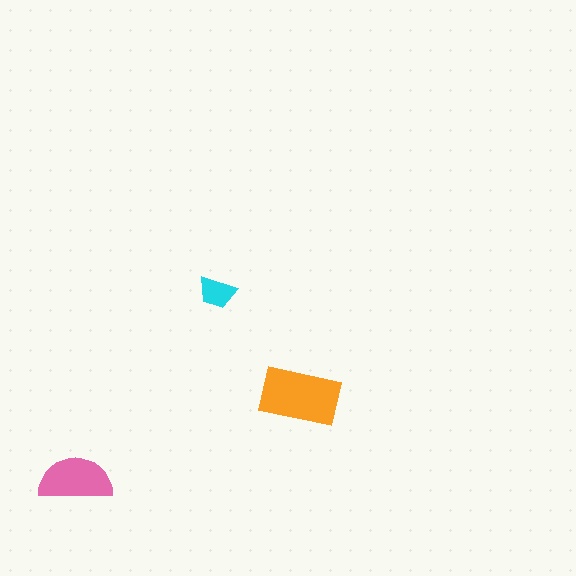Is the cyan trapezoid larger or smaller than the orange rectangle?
Smaller.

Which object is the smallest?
The cyan trapezoid.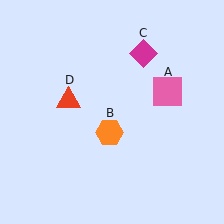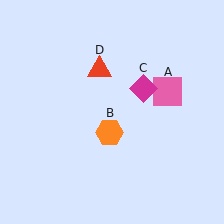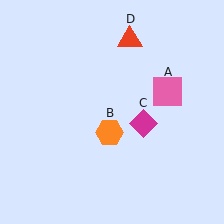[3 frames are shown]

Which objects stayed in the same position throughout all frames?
Pink square (object A) and orange hexagon (object B) remained stationary.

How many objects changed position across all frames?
2 objects changed position: magenta diamond (object C), red triangle (object D).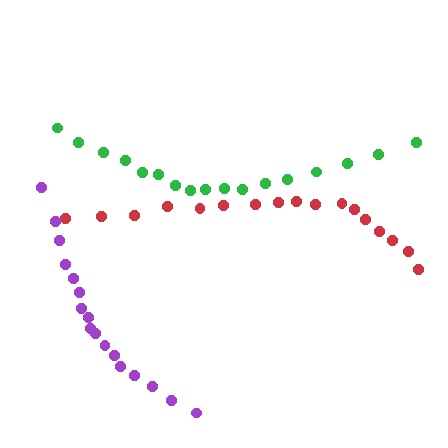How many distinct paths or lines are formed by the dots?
There are 3 distinct paths.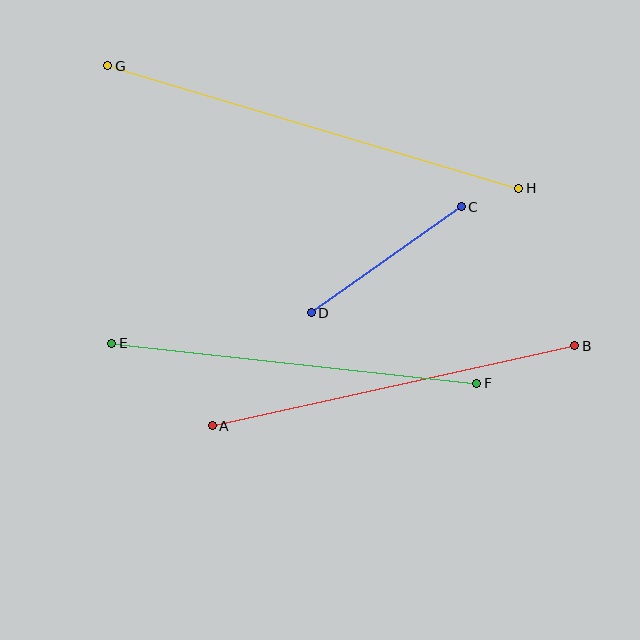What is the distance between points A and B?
The distance is approximately 371 pixels.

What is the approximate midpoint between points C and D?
The midpoint is at approximately (386, 260) pixels.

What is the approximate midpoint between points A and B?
The midpoint is at approximately (393, 386) pixels.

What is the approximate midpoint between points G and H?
The midpoint is at approximately (313, 127) pixels.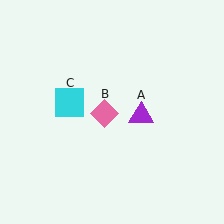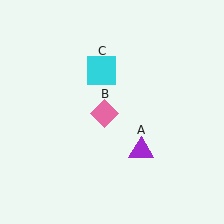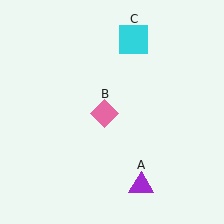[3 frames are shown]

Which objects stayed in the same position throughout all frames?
Pink diamond (object B) remained stationary.